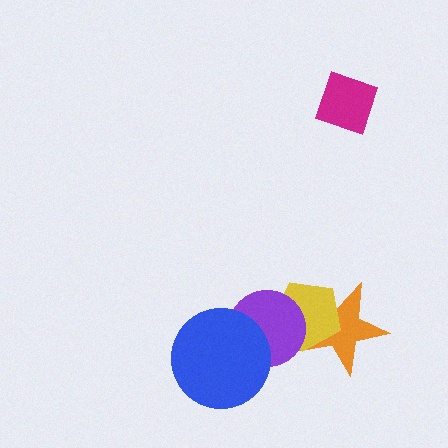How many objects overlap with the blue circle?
1 object overlaps with the blue circle.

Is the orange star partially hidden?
Yes, it is partially covered by another shape.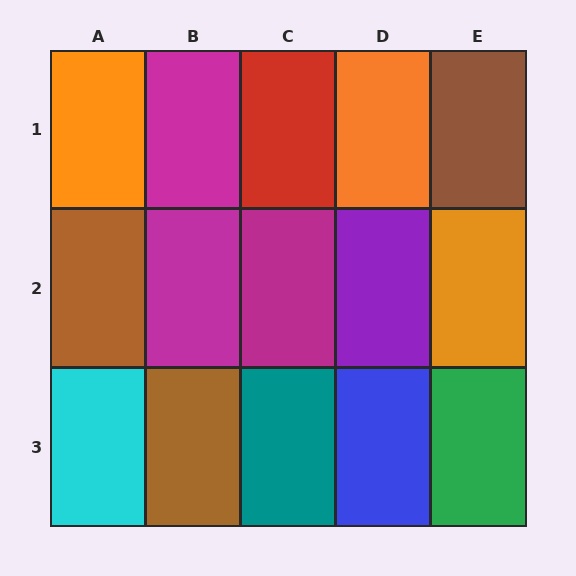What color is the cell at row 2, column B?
Magenta.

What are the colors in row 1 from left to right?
Orange, magenta, red, orange, brown.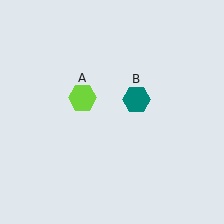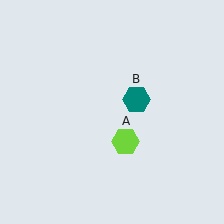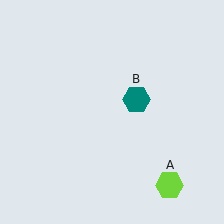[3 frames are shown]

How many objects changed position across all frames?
1 object changed position: lime hexagon (object A).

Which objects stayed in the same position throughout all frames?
Teal hexagon (object B) remained stationary.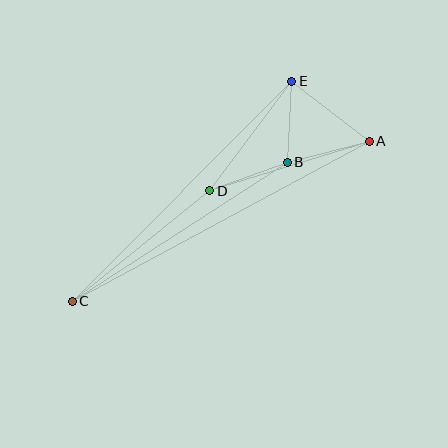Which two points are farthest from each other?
Points A and C are farthest from each other.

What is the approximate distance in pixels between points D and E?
The distance between D and E is approximately 137 pixels.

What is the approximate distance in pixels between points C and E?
The distance between C and E is approximately 311 pixels.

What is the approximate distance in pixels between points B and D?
The distance between B and D is approximately 83 pixels.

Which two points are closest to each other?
Points B and E are closest to each other.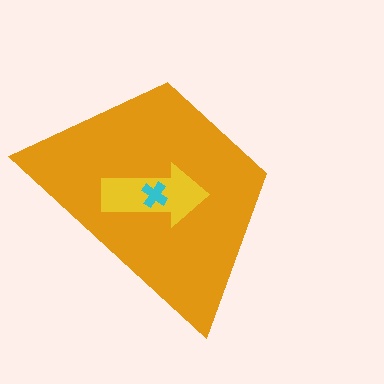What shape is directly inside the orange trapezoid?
The yellow arrow.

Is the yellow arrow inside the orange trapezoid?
Yes.